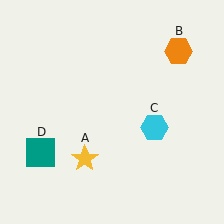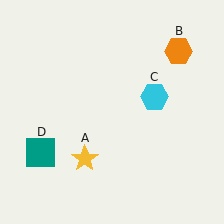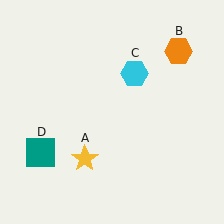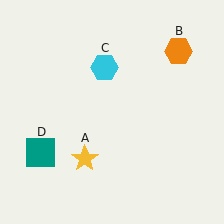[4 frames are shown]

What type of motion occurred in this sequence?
The cyan hexagon (object C) rotated counterclockwise around the center of the scene.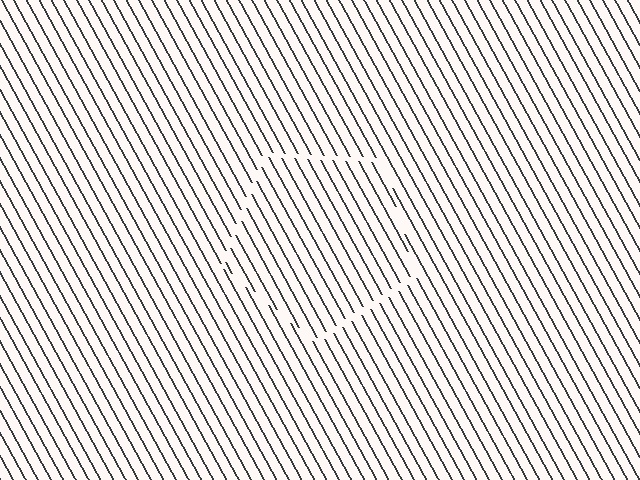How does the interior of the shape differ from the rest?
The interior of the shape contains the same grating, shifted by half a period — the contour is defined by the phase discontinuity where line-ends from the inner and outer gratings abut.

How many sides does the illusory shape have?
5 sides — the line-ends trace a pentagon.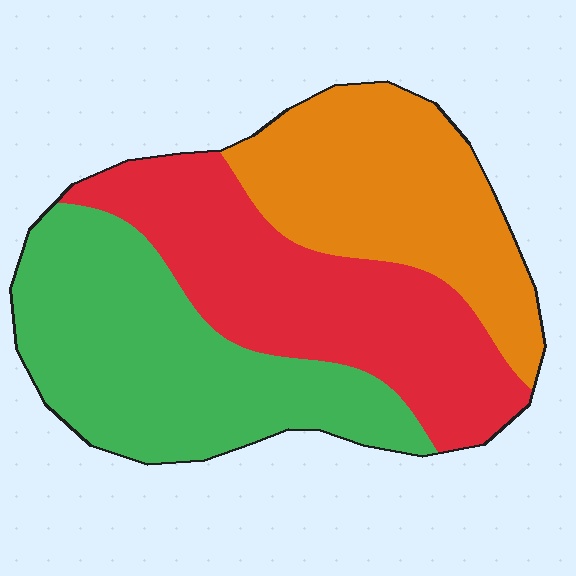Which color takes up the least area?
Orange, at roughly 30%.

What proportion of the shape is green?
Green covers about 35% of the shape.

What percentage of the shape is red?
Red covers about 35% of the shape.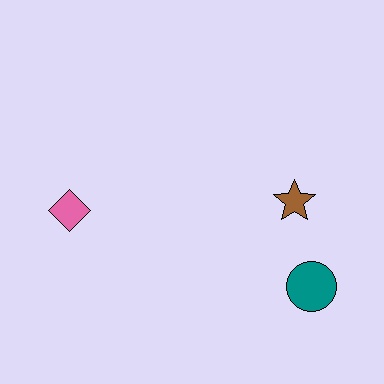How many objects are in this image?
There are 3 objects.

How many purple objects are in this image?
There are no purple objects.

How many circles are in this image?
There is 1 circle.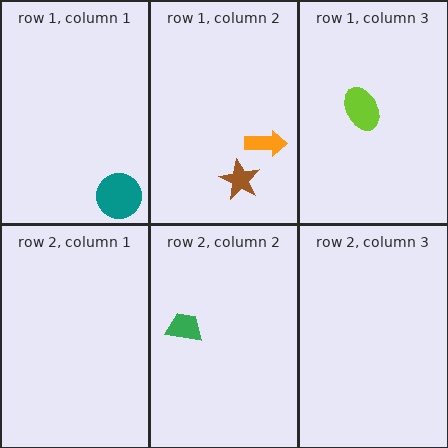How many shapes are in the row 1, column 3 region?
1.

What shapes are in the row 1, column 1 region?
The teal circle.